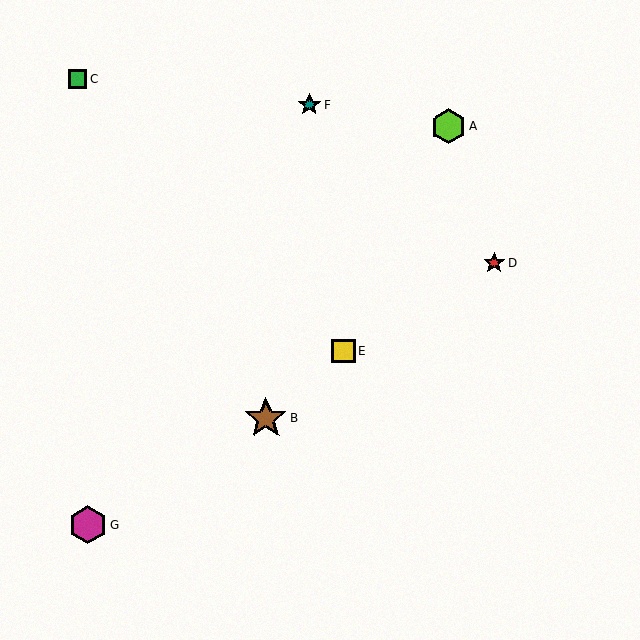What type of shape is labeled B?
Shape B is a brown star.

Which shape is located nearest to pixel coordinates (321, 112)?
The teal star (labeled F) at (309, 105) is nearest to that location.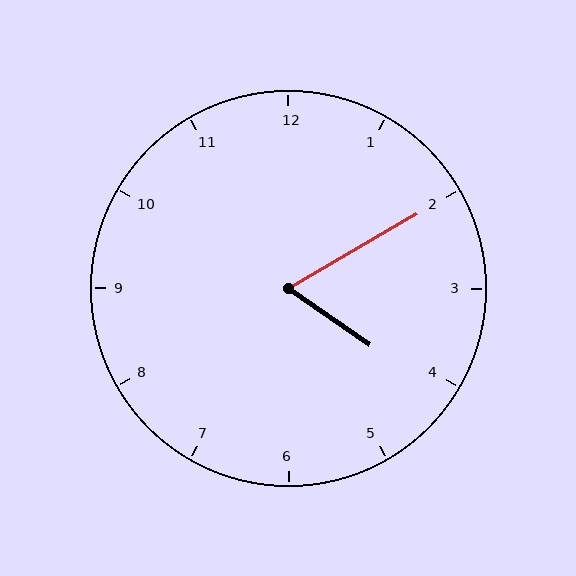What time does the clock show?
4:10.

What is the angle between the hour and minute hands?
Approximately 65 degrees.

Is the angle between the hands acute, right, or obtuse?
It is acute.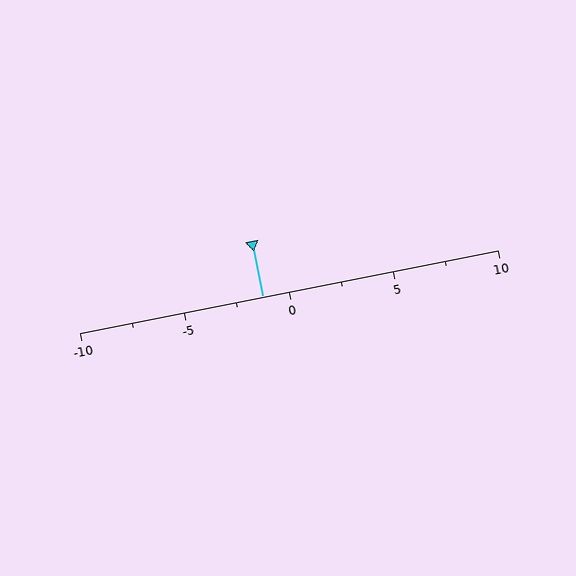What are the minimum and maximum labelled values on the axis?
The axis runs from -10 to 10.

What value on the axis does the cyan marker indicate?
The marker indicates approximately -1.2.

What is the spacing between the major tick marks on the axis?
The major ticks are spaced 5 apart.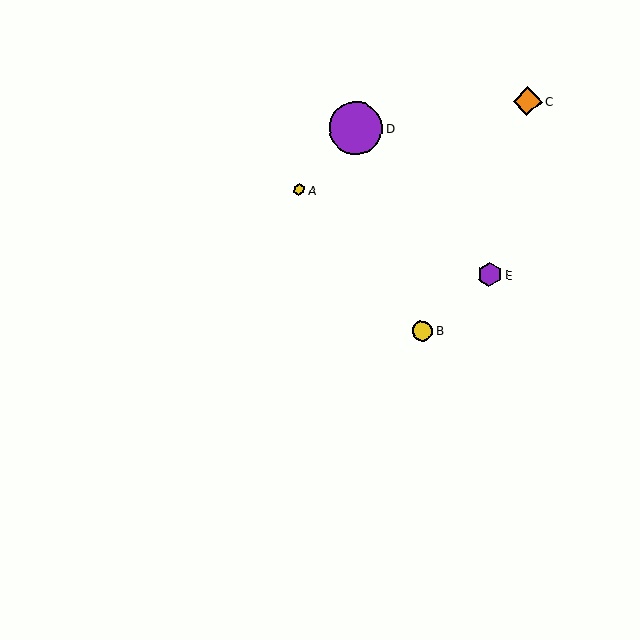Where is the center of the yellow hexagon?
The center of the yellow hexagon is at (299, 190).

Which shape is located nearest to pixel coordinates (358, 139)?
The purple circle (labeled D) at (356, 128) is nearest to that location.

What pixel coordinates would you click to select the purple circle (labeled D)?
Click at (356, 128) to select the purple circle D.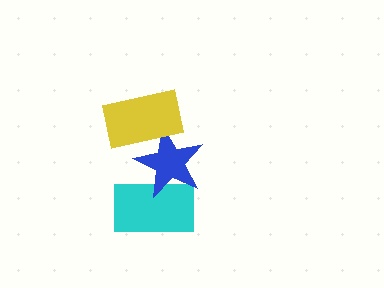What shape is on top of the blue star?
The yellow rectangle is on top of the blue star.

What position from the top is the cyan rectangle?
The cyan rectangle is 3rd from the top.